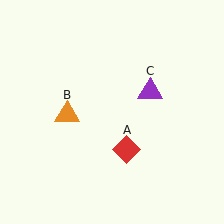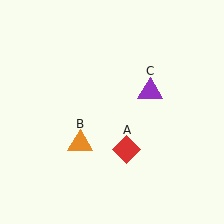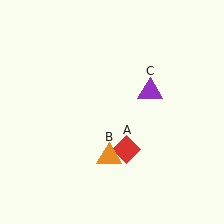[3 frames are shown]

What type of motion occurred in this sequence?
The orange triangle (object B) rotated counterclockwise around the center of the scene.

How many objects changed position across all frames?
1 object changed position: orange triangle (object B).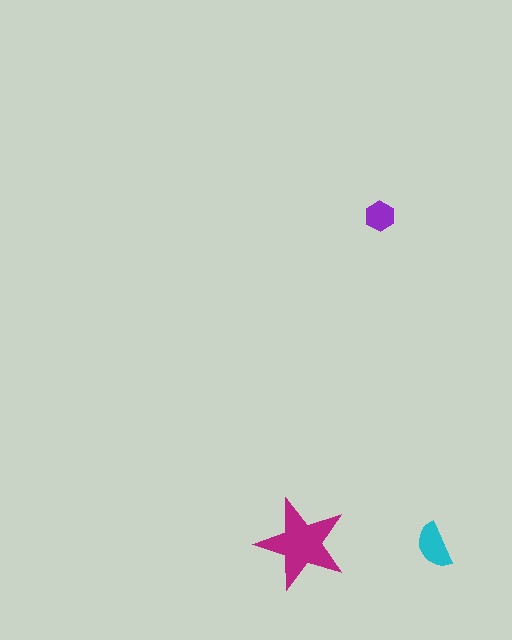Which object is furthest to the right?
The cyan semicircle is rightmost.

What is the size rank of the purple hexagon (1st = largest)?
3rd.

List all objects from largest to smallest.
The magenta star, the cyan semicircle, the purple hexagon.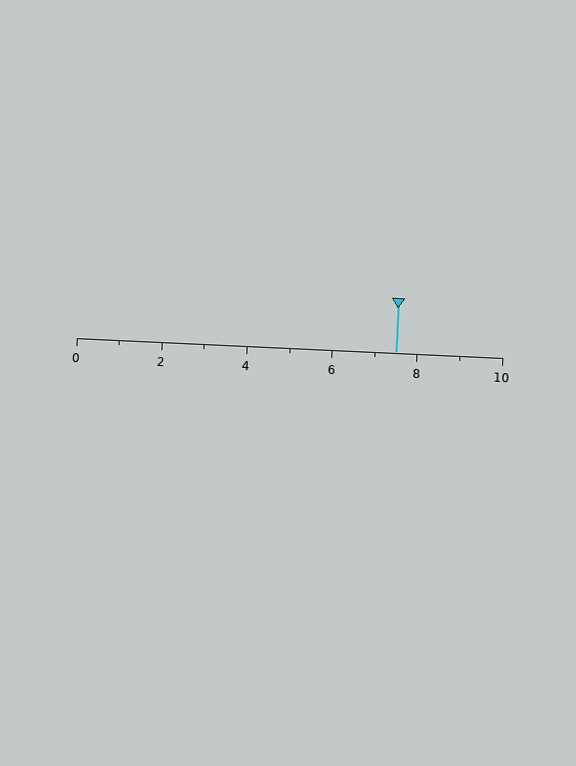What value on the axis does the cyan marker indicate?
The marker indicates approximately 7.5.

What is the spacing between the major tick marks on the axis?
The major ticks are spaced 2 apart.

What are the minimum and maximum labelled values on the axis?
The axis runs from 0 to 10.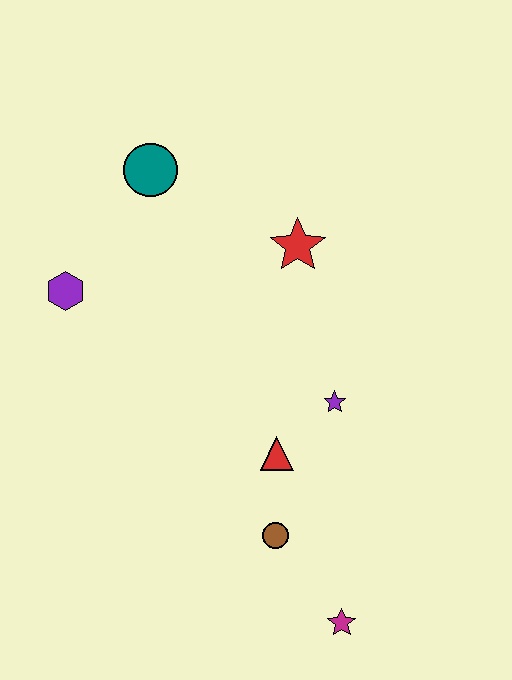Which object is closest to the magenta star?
The brown circle is closest to the magenta star.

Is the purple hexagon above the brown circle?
Yes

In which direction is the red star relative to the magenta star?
The red star is above the magenta star.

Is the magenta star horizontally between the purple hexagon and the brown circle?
No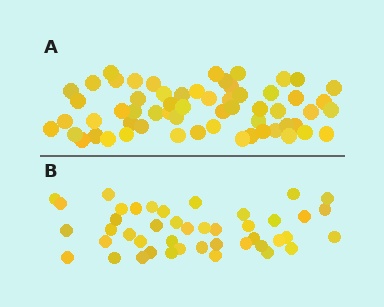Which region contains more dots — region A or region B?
Region A (the top region) has more dots.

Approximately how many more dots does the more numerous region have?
Region A has approximately 15 more dots than region B.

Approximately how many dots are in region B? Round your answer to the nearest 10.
About 40 dots. (The exact count is 44, which rounds to 40.)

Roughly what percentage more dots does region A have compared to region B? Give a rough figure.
About 35% more.